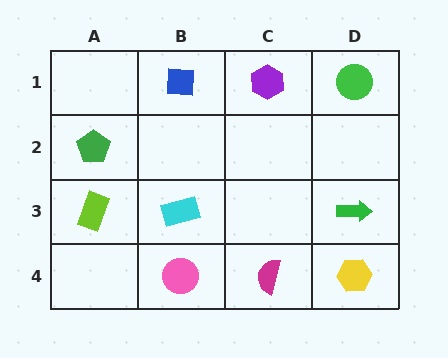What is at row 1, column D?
A green circle.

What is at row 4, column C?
A magenta semicircle.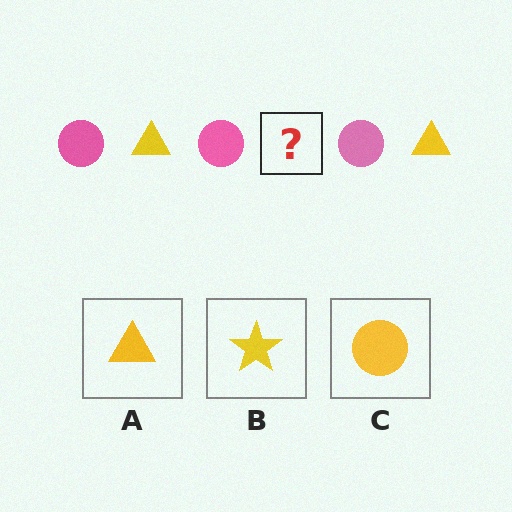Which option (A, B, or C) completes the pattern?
A.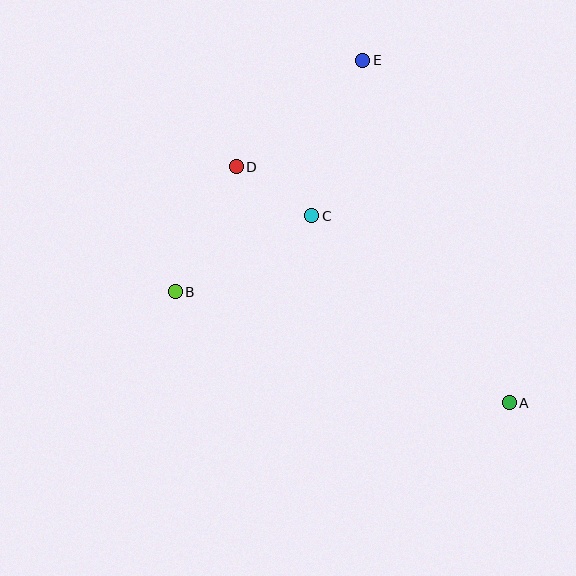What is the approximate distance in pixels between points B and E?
The distance between B and E is approximately 298 pixels.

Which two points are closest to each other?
Points C and D are closest to each other.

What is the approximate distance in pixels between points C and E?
The distance between C and E is approximately 164 pixels.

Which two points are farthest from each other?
Points A and E are farthest from each other.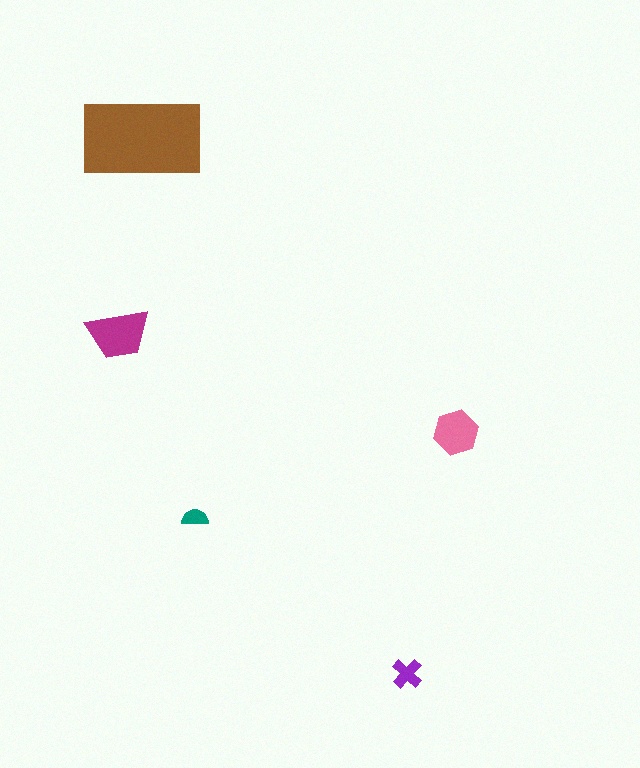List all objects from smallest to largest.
The teal semicircle, the purple cross, the pink hexagon, the magenta trapezoid, the brown rectangle.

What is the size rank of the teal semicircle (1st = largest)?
5th.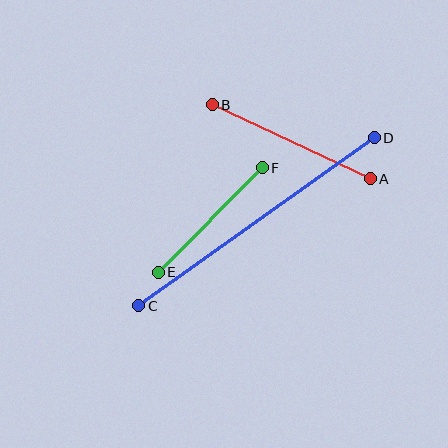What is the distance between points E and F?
The distance is approximately 147 pixels.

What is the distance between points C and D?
The distance is approximately 289 pixels.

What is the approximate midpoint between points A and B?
The midpoint is at approximately (291, 142) pixels.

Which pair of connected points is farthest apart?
Points C and D are farthest apart.